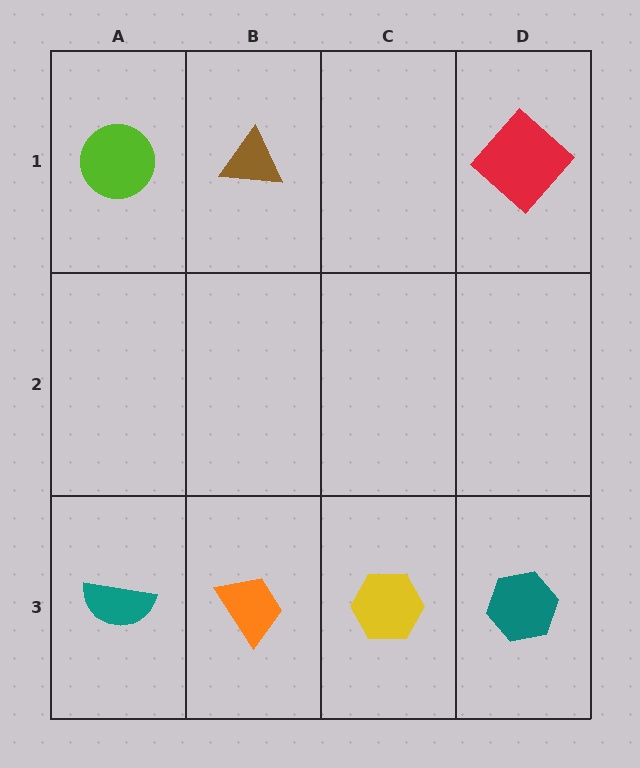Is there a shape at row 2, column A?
No, that cell is empty.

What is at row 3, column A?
A teal semicircle.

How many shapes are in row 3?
4 shapes.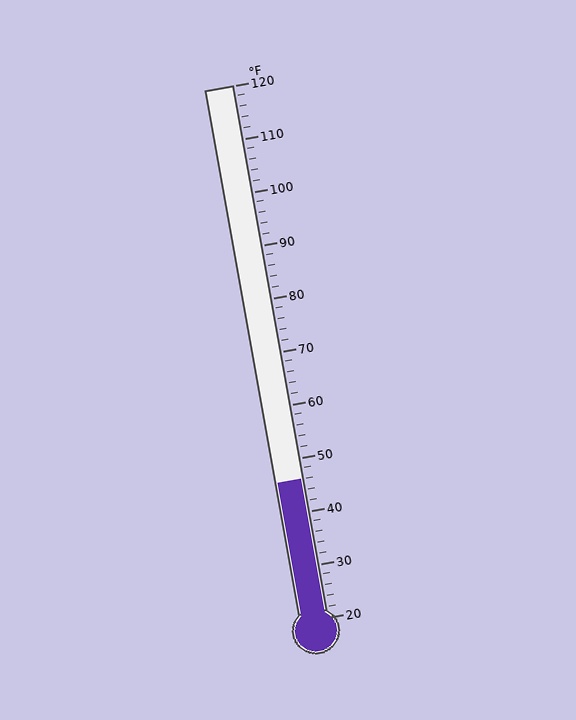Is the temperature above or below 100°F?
The temperature is below 100°F.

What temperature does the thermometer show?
The thermometer shows approximately 46°F.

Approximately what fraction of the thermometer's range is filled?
The thermometer is filled to approximately 25% of its range.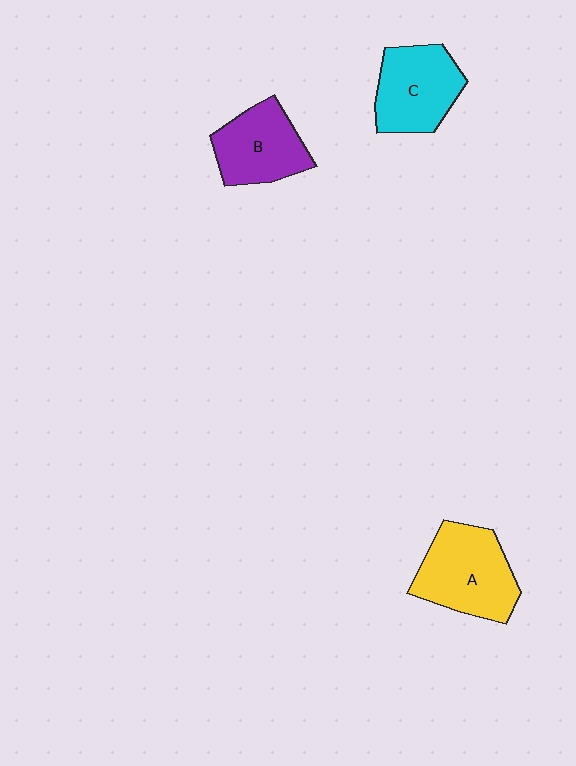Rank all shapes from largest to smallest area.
From largest to smallest: A (yellow), C (cyan), B (purple).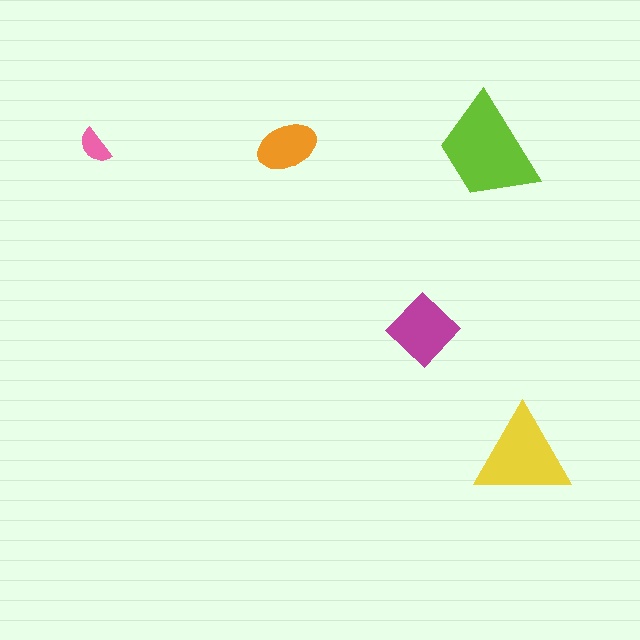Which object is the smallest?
The pink semicircle.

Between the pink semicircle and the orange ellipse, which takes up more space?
The orange ellipse.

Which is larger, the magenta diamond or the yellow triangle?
The yellow triangle.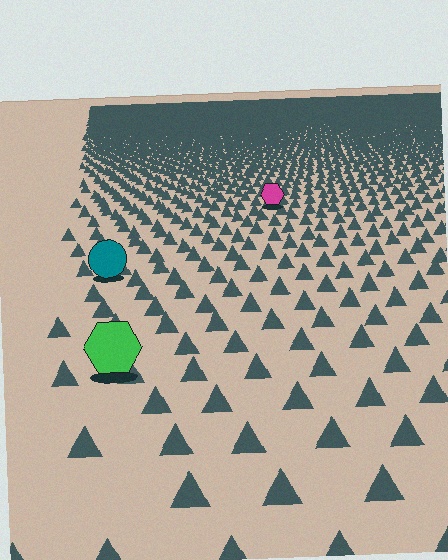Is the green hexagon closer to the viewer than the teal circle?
Yes. The green hexagon is closer — you can tell from the texture gradient: the ground texture is coarser near it.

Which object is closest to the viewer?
The green hexagon is closest. The texture marks near it are larger and more spread out.